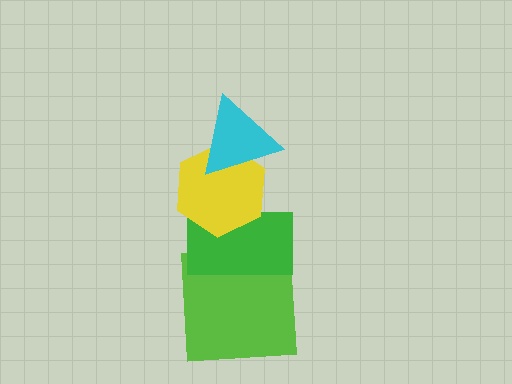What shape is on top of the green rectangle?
The yellow hexagon is on top of the green rectangle.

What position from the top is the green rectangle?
The green rectangle is 3rd from the top.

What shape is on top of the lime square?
The green rectangle is on top of the lime square.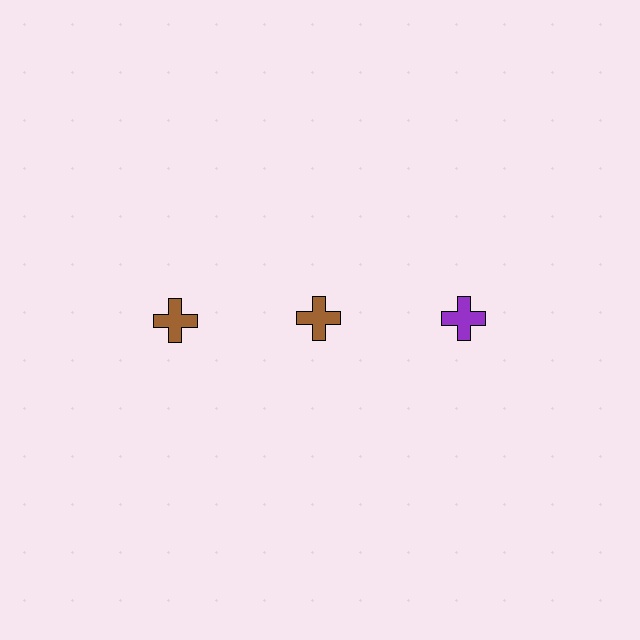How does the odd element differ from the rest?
It has a different color: purple instead of brown.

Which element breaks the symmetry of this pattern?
The purple cross in the top row, center column breaks the symmetry. All other shapes are brown crosses.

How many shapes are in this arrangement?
There are 3 shapes arranged in a grid pattern.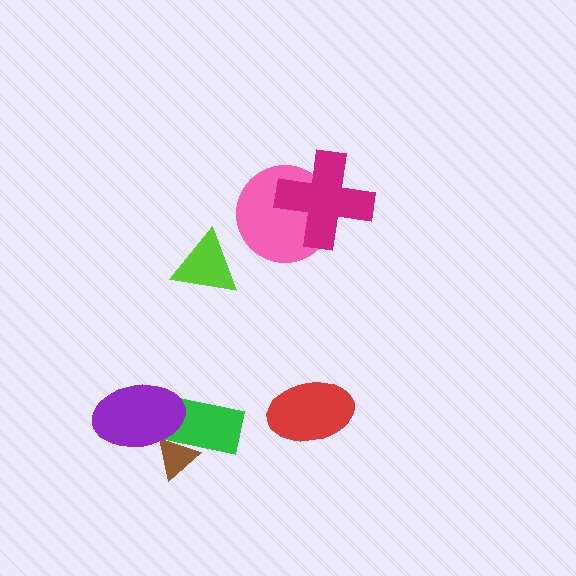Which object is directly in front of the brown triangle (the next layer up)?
The green rectangle is directly in front of the brown triangle.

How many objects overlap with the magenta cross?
1 object overlaps with the magenta cross.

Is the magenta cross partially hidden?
No, no other shape covers it.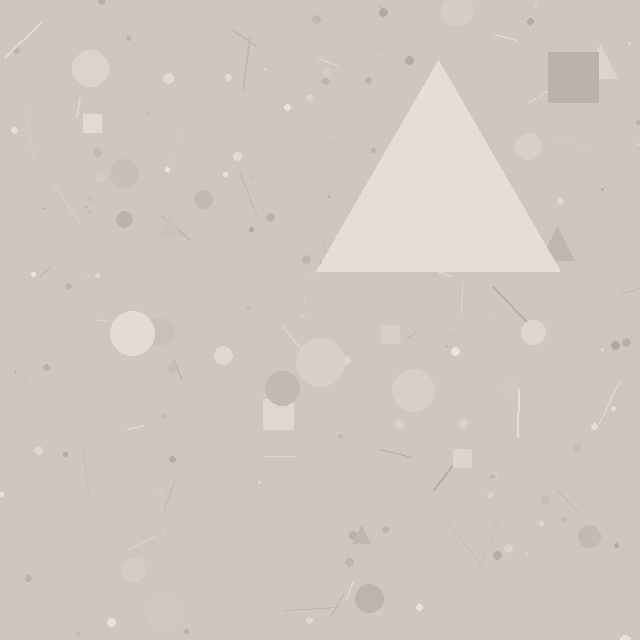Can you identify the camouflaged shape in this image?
The camouflaged shape is a triangle.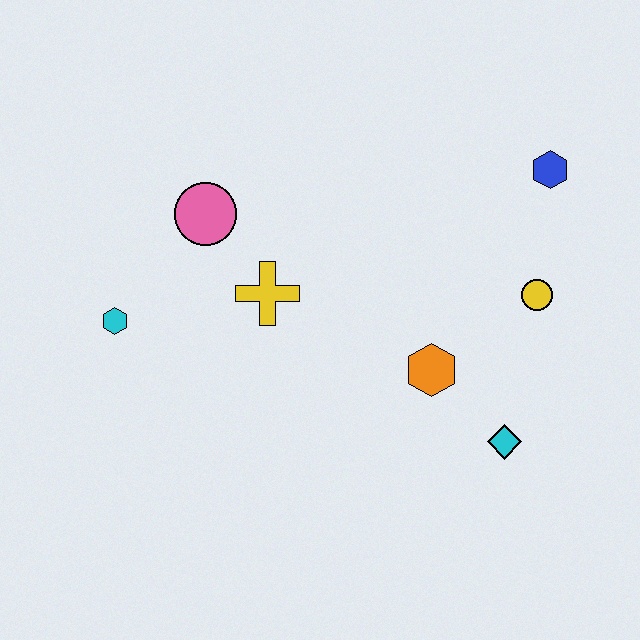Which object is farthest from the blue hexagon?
The cyan hexagon is farthest from the blue hexagon.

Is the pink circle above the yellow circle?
Yes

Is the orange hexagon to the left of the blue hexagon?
Yes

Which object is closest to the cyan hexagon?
The pink circle is closest to the cyan hexagon.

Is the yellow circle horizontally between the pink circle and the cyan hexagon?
No